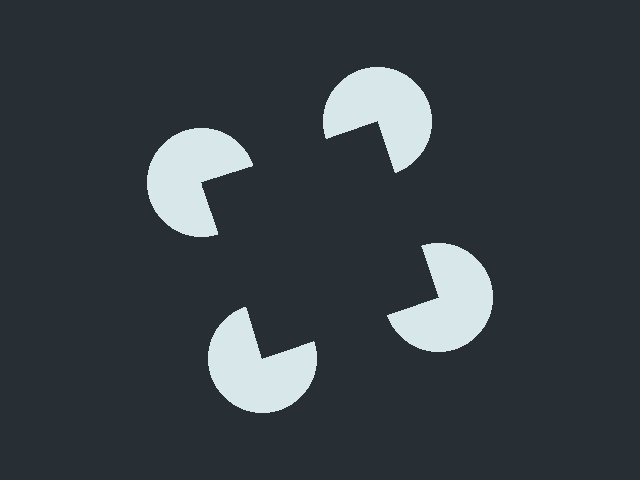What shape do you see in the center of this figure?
An illusory square — its edges are inferred from the aligned wedge cuts in the pac-man discs, not physically drawn.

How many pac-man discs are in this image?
There are 4 — one at each vertex of the illusory square.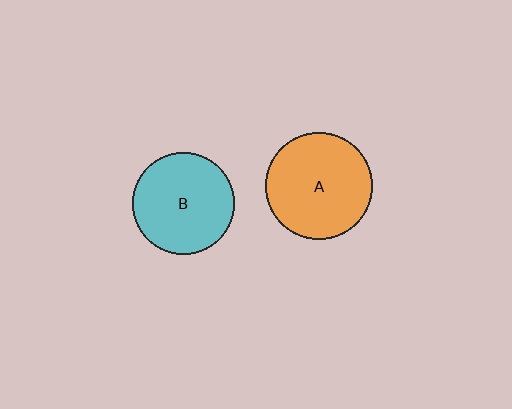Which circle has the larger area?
Circle A (orange).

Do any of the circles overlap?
No, none of the circles overlap.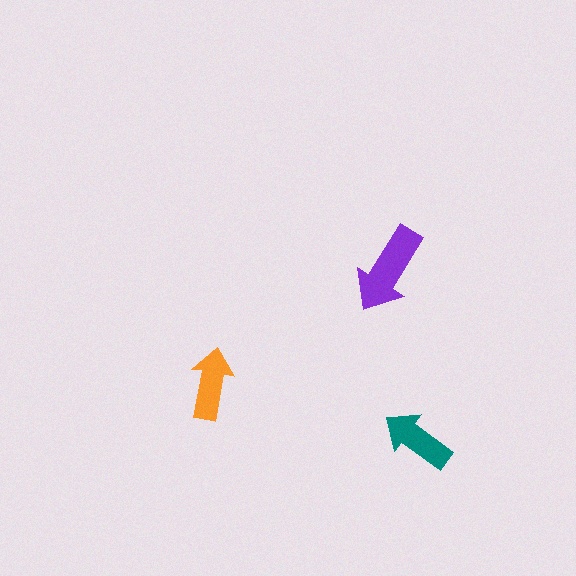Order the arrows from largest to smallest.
the purple one, the teal one, the orange one.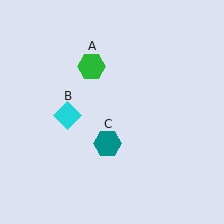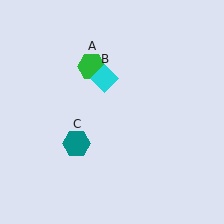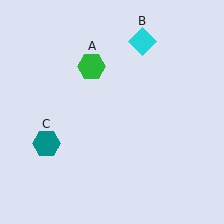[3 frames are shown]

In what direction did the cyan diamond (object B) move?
The cyan diamond (object B) moved up and to the right.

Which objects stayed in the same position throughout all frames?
Green hexagon (object A) remained stationary.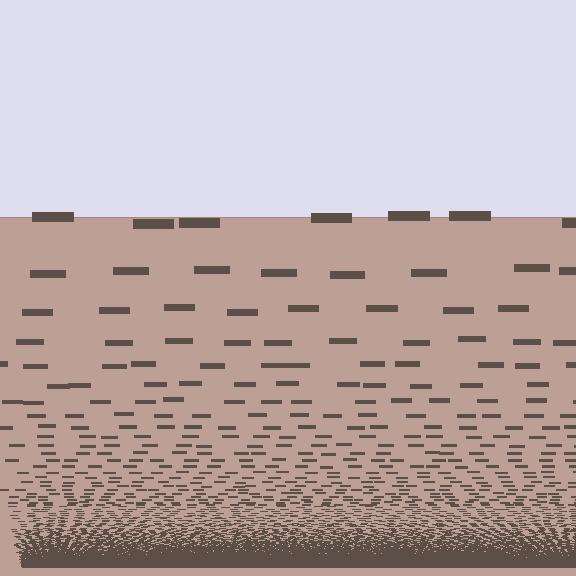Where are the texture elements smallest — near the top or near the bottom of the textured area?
Near the bottom.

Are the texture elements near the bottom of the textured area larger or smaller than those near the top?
Smaller. The gradient is inverted — elements near the bottom are smaller and denser.